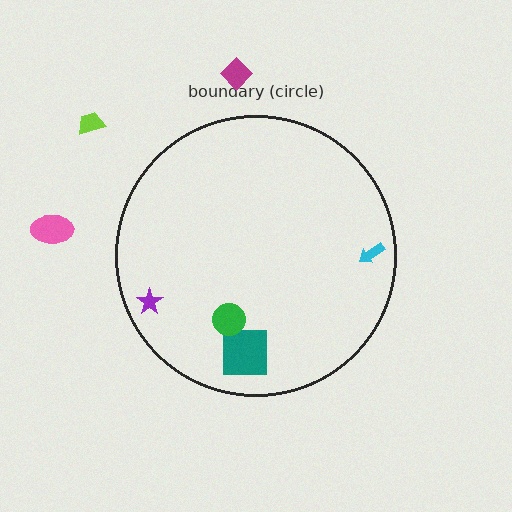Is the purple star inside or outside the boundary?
Inside.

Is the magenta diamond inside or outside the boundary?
Outside.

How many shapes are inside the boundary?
4 inside, 3 outside.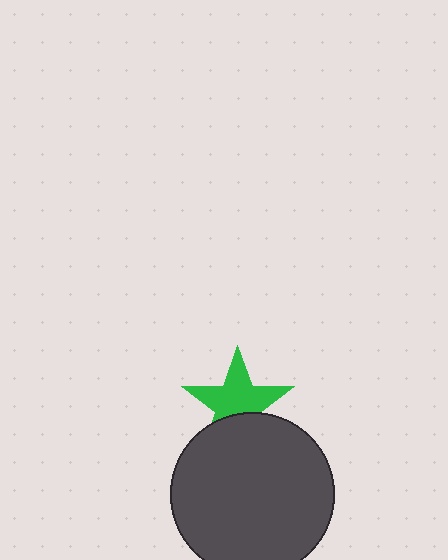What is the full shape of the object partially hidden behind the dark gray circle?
The partially hidden object is a green star.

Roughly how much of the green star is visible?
Most of it is visible (roughly 66%).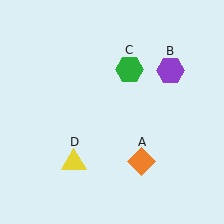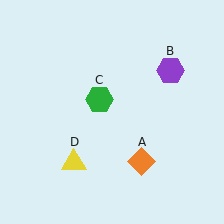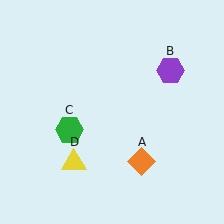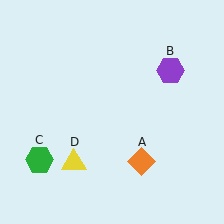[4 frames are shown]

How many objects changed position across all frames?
1 object changed position: green hexagon (object C).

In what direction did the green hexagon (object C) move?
The green hexagon (object C) moved down and to the left.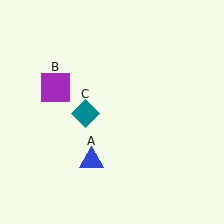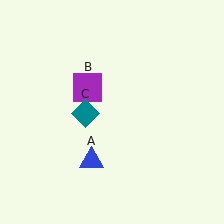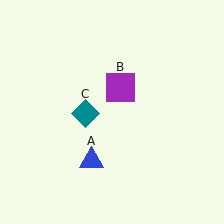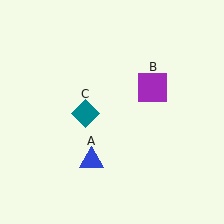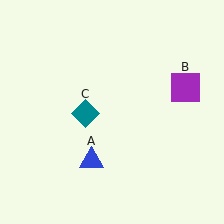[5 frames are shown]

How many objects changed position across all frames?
1 object changed position: purple square (object B).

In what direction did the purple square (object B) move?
The purple square (object B) moved right.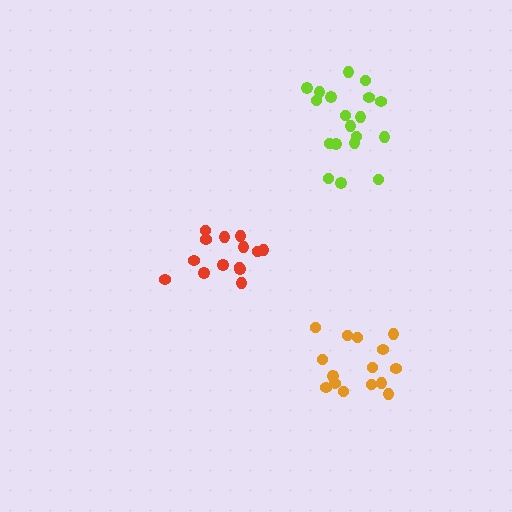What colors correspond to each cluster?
The clusters are colored: red, lime, orange.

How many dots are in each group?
Group 1: 14 dots, Group 2: 19 dots, Group 3: 15 dots (48 total).